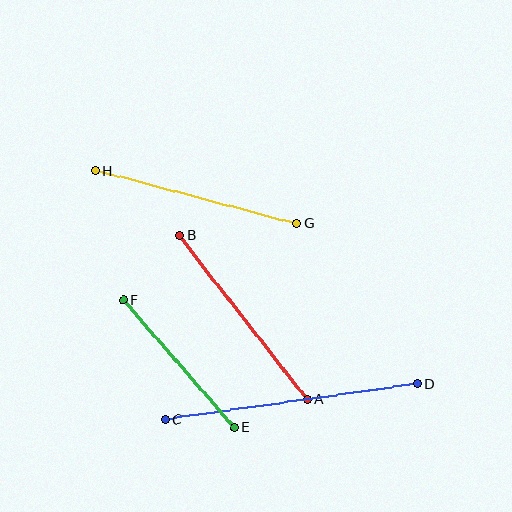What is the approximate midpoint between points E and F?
The midpoint is at approximately (179, 364) pixels.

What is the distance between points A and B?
The distance is approximately 207 pixels.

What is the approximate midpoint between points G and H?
The midpoint is at approximately (196, 197) pixels.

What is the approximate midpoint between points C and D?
The midpoint is at approximately (291, 402) pixels.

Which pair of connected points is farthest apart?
Points C and D are farthest apart.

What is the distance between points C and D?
The distance is approximately 255 pixels.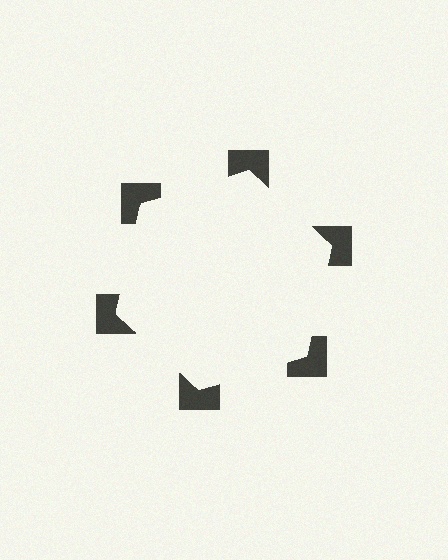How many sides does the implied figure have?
6 sides.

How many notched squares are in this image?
There are 6 — one at each vertex of the illusory hexagon.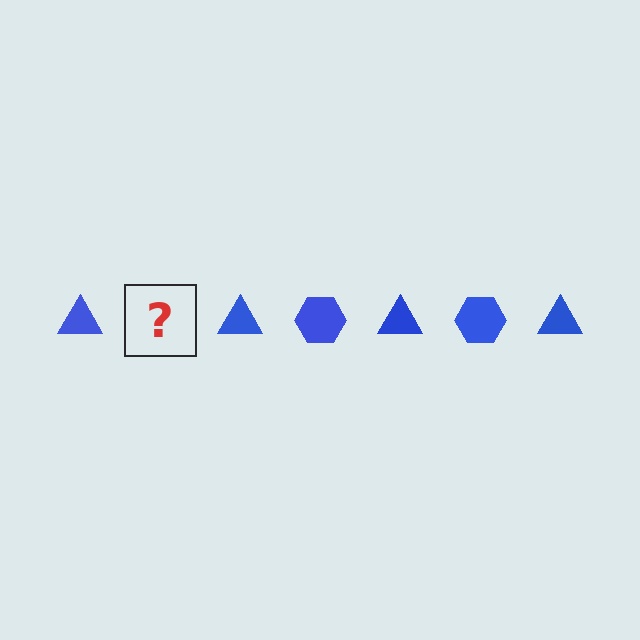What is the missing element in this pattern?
The missing element is a blue hexagon.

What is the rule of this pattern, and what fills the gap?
The rule is that the pattern cycles through triangle, hexagon shapes in blue. The gap should be filled with a blue hexagon.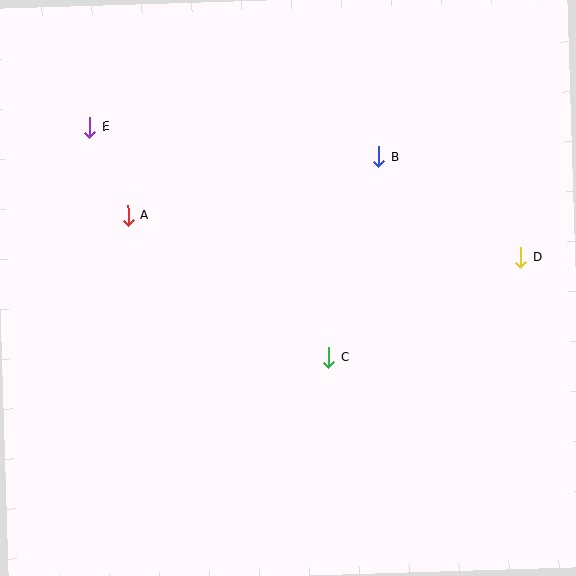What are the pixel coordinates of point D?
Point D is at (521, 258).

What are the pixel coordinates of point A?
Point A is at (128, 216).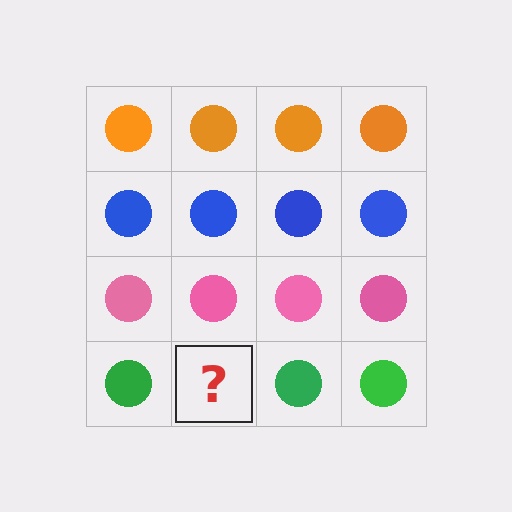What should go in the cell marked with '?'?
The missing cell should contain a green circle.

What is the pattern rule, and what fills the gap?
The rule is that each row has a consistent color. The gap should be filled with a green circle.